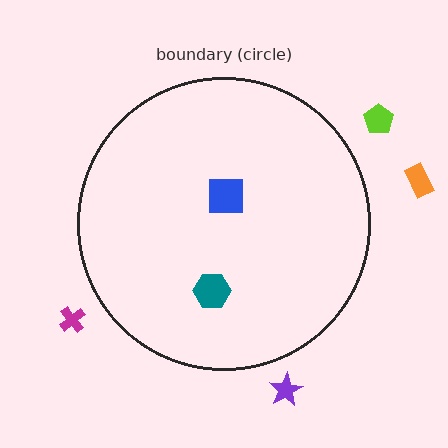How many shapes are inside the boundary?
2 inside, 4 outside.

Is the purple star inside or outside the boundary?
Outside.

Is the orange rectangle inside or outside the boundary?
Outside.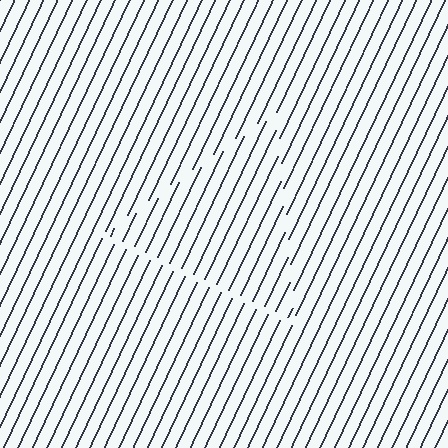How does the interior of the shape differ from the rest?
The interior of the shape contains the same grating, shifted by half a period — the contour is defined by the phase discontinuity where line-ends from the inner and outer gratings abut.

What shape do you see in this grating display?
An illusory triangle. The interior of the shape contains the same grating, shifted by half a period — the contour is defined by the phase discontinuity where line-ends from the inner and outer gratings abut.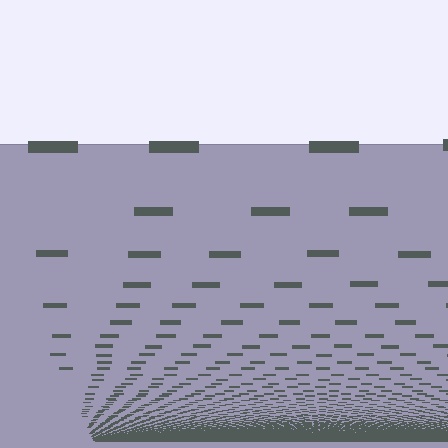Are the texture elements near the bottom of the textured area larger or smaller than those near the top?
Smaller. The gradient is inverted — elements near the bottom are smaller and denser.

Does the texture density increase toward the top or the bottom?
Density increases toward the bottom.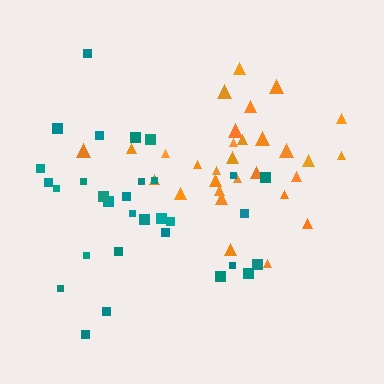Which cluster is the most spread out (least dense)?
Teal.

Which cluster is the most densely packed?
Orange.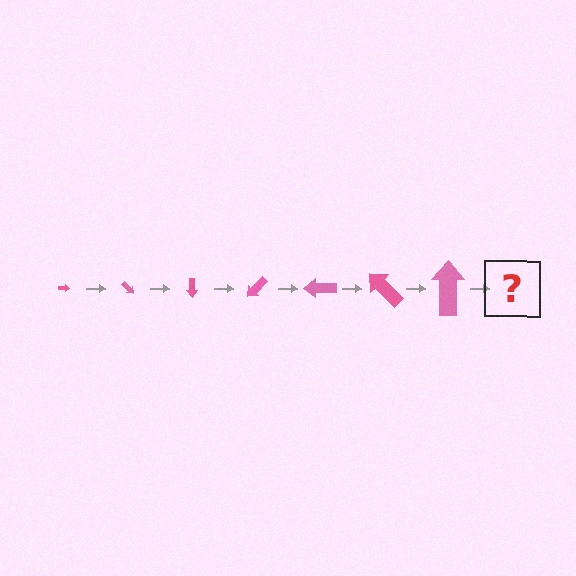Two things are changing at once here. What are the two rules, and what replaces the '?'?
The two rules are that the arrow grows larger each step and it rotates 45 degrees each step. The '?' should be an arrow, larger than the previous one and rotated 315 degrees from the start.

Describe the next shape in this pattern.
It should be an arrow, larger than the previous one and rotated 315 degrees from the start.